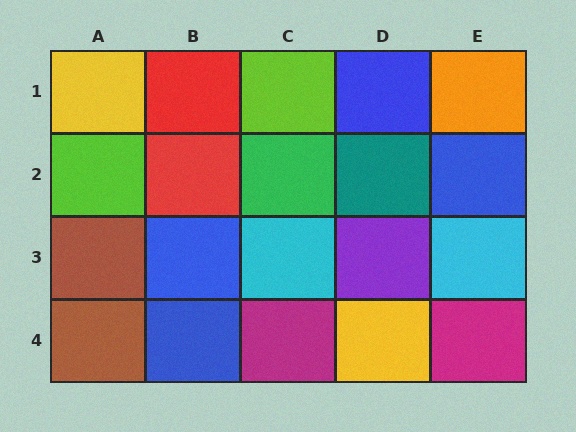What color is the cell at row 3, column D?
Purple.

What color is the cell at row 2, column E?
Blue.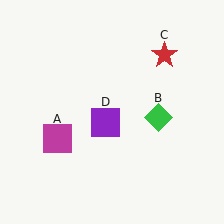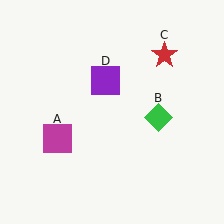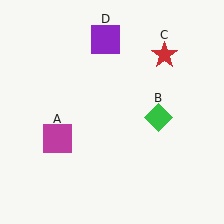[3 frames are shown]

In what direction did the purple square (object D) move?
The purple square (object D) moved up.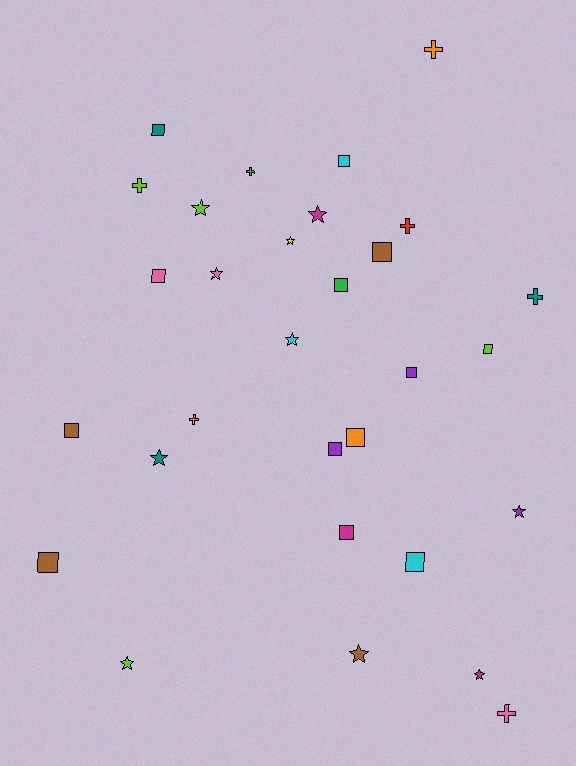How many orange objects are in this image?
There are 3 orange objects.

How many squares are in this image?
There are 13 squares.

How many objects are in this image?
There are 30 objects.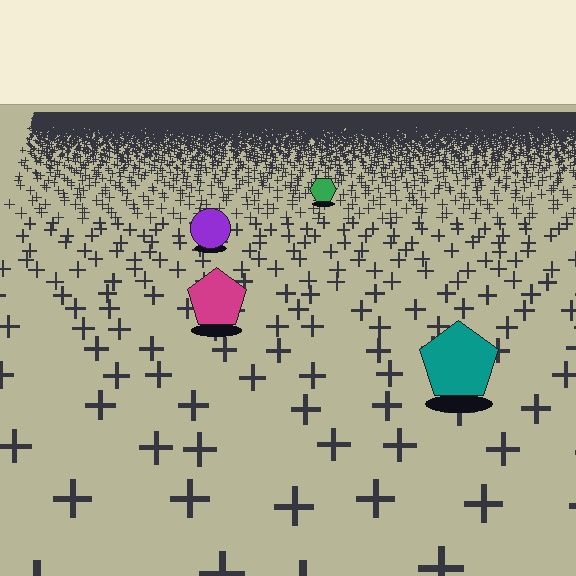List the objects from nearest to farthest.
From nearest to farthest: the teal pentagon, the magenta pentagon, the purple circle, the green hexagon.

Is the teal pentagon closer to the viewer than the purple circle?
Yes. The teal pentagon is closer — you can tell from the texture gradient: the ground texture is coarser near it.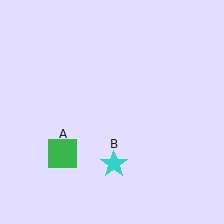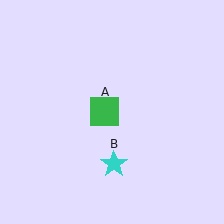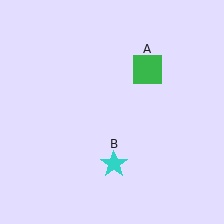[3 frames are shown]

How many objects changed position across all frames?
1 object changed position: green square (object A).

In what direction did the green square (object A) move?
The green square (object A) moved up and to the right.